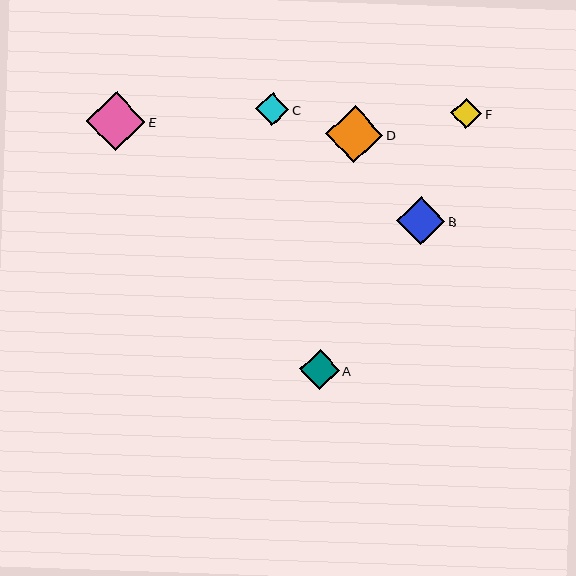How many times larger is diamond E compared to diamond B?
Diamond E is approximately 1.2 times the size of diamond B.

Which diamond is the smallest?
Diamond F is the smallest with a size of approximately 31 pixels.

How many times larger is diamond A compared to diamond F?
Diamond A is approximately 1.3 times the size of diamond F.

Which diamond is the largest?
Diamond E is the largest with a size of approximately 59 pixels.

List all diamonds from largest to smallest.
From largest to smallest: E, D, B, A, C, F.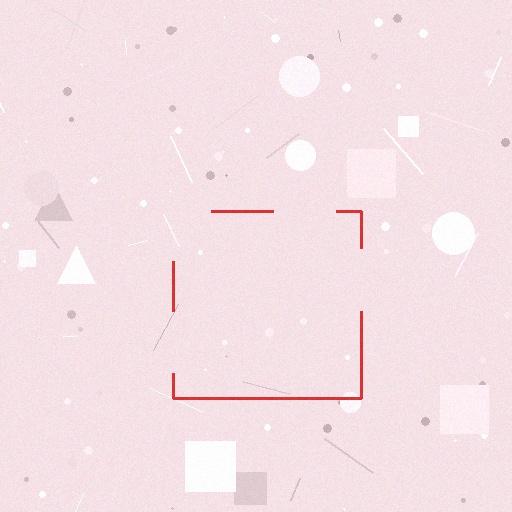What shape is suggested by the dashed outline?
The dashed outline suggests a square.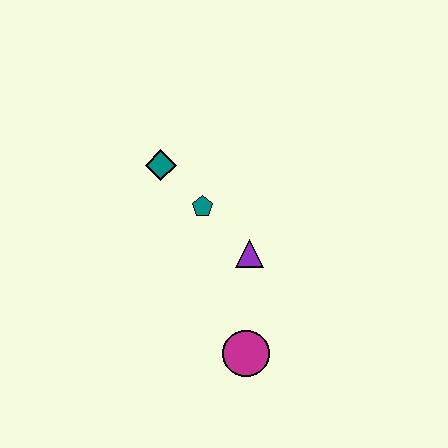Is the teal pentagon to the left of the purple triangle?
Yes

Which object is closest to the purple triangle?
The teal pentagon is closest to the purple triangle.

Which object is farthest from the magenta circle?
The teal diamond is farthest from the magenta circle.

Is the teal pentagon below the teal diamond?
Yes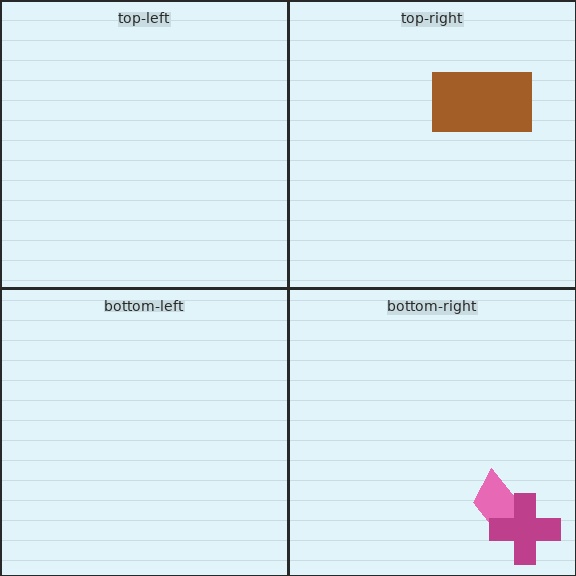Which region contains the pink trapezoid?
The bottom-right region.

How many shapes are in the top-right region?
1.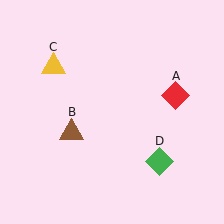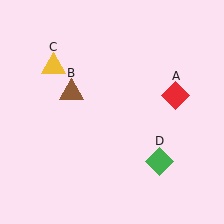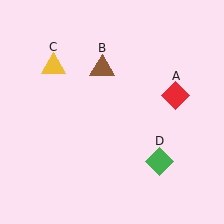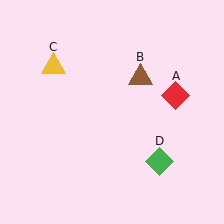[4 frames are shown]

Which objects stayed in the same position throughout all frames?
Red diamond (object A) and yellow triangle (object C) and green diamond (object D) remained stationary.